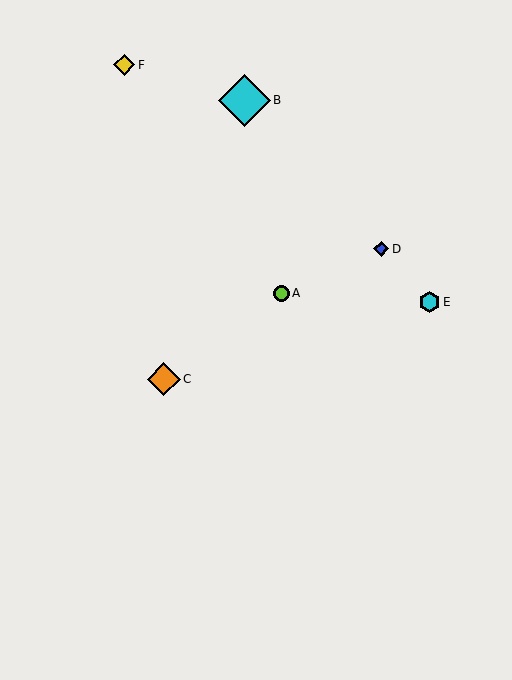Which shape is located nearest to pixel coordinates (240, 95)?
The cyan diamond (labeled B) at (244, 100) is nearest to that location.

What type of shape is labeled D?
Shape D is a blue diamond.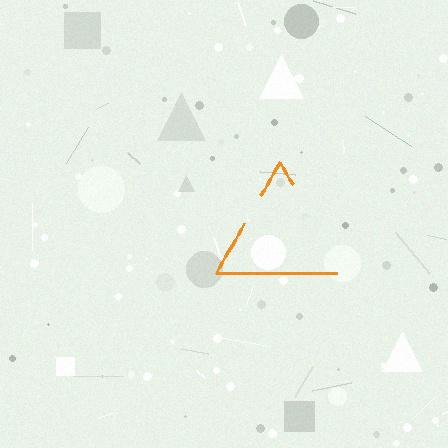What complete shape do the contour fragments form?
The contour fragments form a triangle.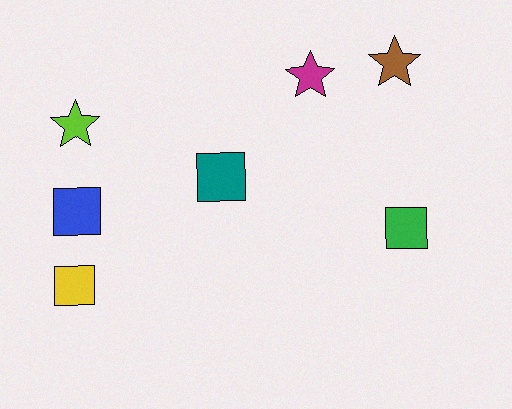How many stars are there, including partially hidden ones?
There are 3 stars.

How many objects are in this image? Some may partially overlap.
There are 7 objects.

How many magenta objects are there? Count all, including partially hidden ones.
There is 1 magenta object.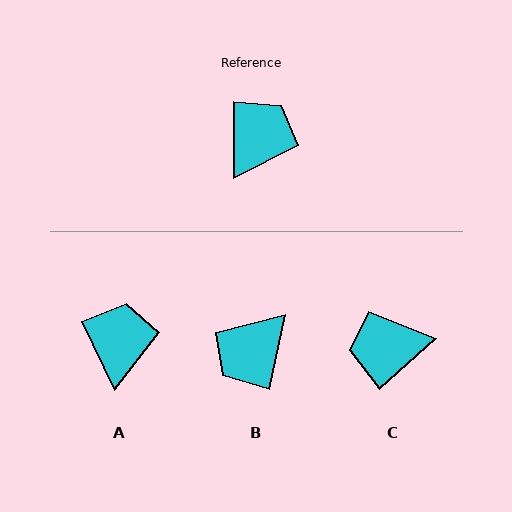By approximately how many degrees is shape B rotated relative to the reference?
Approximately 168 degrees counter-clockwise.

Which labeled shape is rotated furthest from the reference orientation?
B, about 168 degrees away.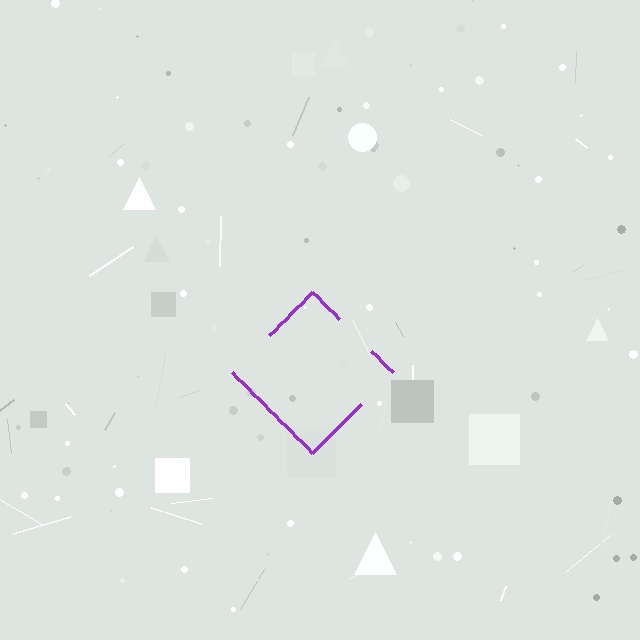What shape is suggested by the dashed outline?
The dashed outline suggests a diamond.